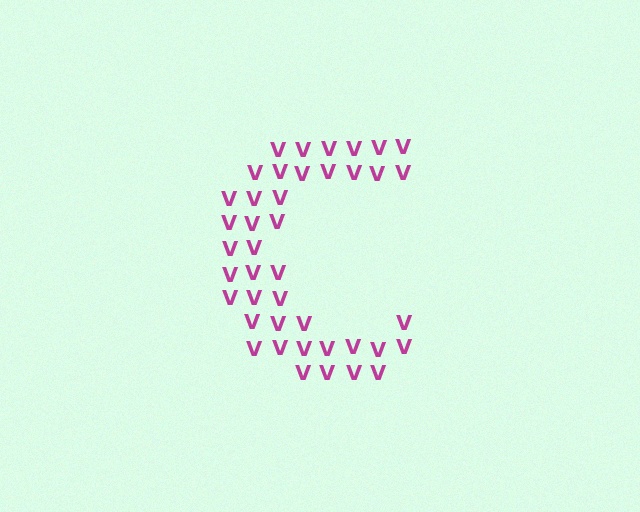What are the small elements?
The small elements are letter V's.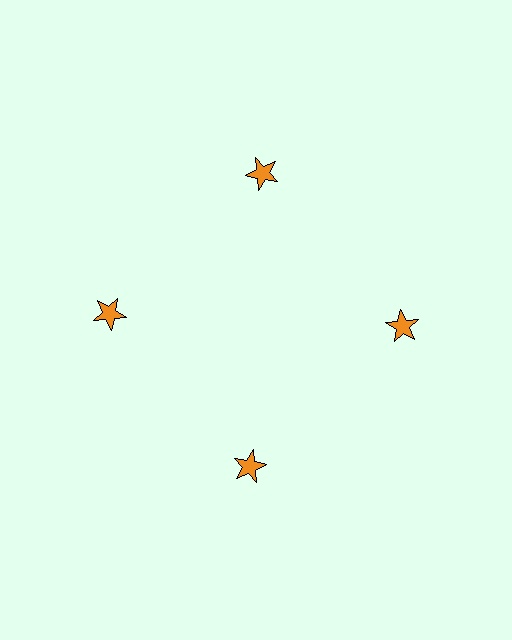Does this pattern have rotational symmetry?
Yes, this pattern has 4-fold rotational symmetry. It looks the same after rotating 90 degrees around the center.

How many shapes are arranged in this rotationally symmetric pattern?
There are 4 shapes, arranged in 4 groups of 1.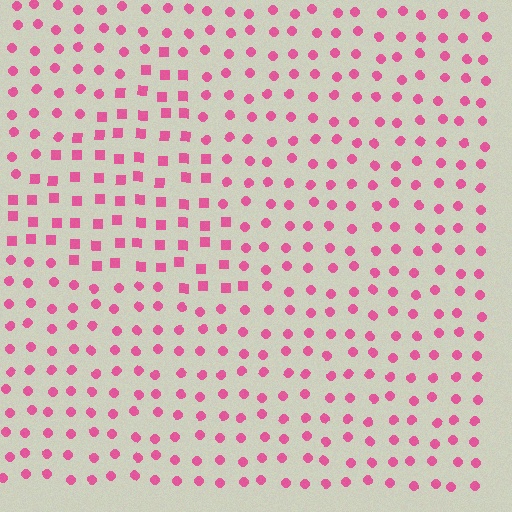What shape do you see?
I see a triangle.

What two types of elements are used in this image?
The image uses squares inside the triangle region and circles outside it.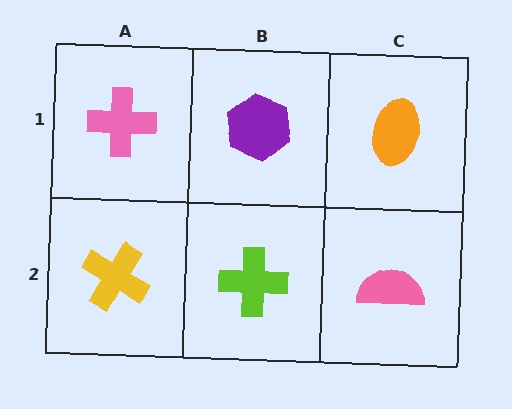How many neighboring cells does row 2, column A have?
2.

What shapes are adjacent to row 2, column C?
An orange ellipse (row 1, column C), a lime cross (row 2, column B).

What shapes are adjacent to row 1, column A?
A yellow cross (row 2, column A), a purple hexagon (row 1, column B).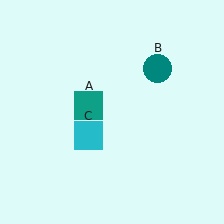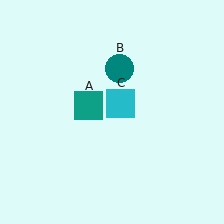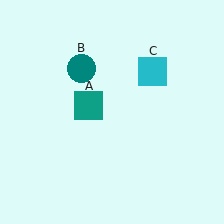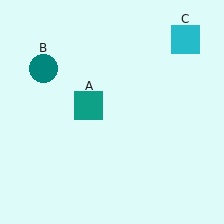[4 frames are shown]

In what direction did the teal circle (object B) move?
The teal circle (object B) moved left.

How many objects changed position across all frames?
2 objects changed position: teal circle (object B), cyan square (object C).